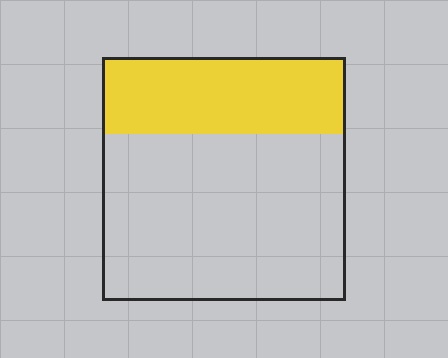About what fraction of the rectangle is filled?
About one third (1/3).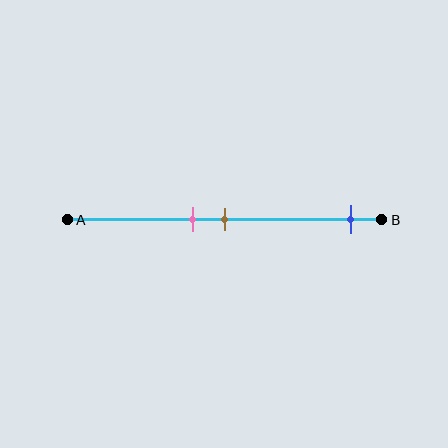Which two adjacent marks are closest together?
The pink and brown marks are the closest adjacent pair.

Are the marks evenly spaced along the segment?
No, the marks are not evenly spaced.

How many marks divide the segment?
There are 3 marks dividing the segment.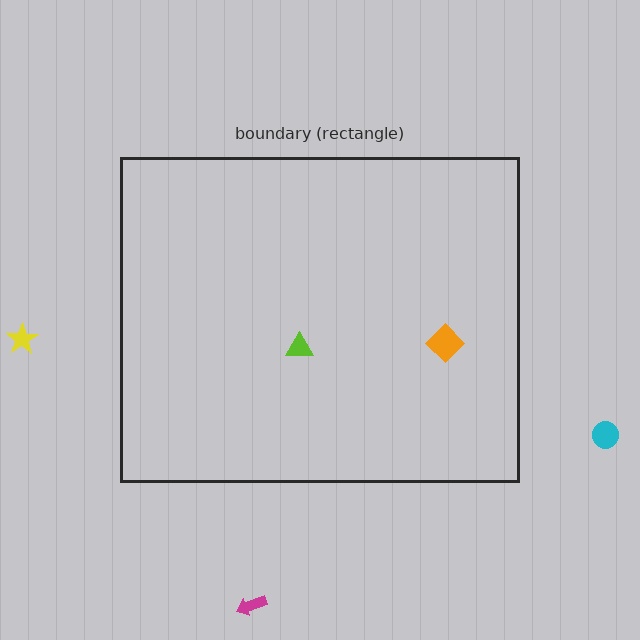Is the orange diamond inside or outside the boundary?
Inside.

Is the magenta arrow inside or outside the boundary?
Outside.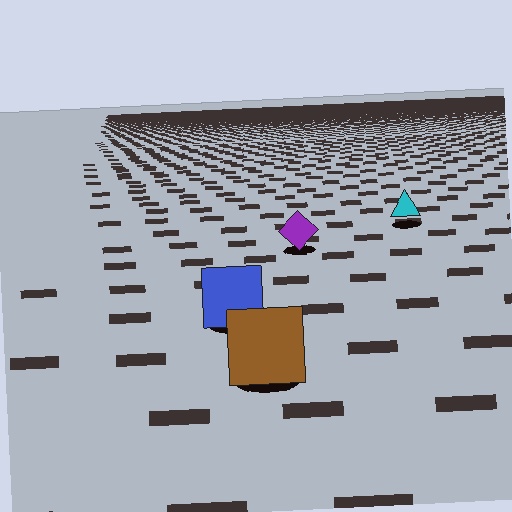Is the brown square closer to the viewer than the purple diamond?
Yes. The brown square is closer — you can tell from the texture gradient: the ground texture is coarser near it.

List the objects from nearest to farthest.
From nearest to farthest: the brown square, the blue square, the purple diamond, the cyan triangle.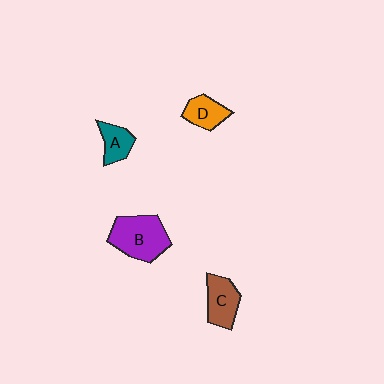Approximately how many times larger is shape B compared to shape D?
Approximately 2.0 times.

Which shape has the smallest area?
Shape A (teal).